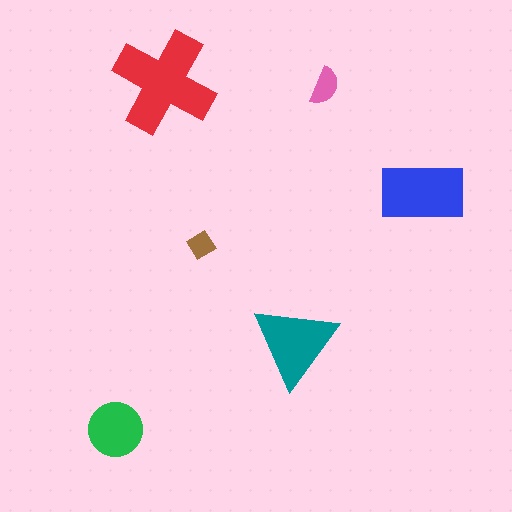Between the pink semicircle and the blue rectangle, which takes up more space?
The blue rectangle.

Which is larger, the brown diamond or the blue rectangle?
The blue rectangle.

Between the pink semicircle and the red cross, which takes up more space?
The red cross.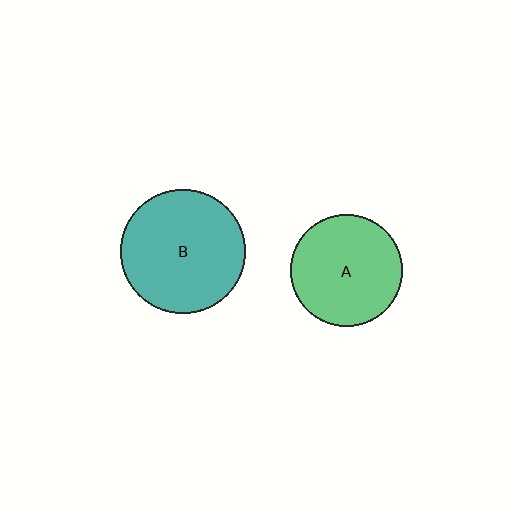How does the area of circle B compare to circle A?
Approximately 1.2 times.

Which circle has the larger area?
Circle B (teal).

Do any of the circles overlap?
No, none of the circles overlap.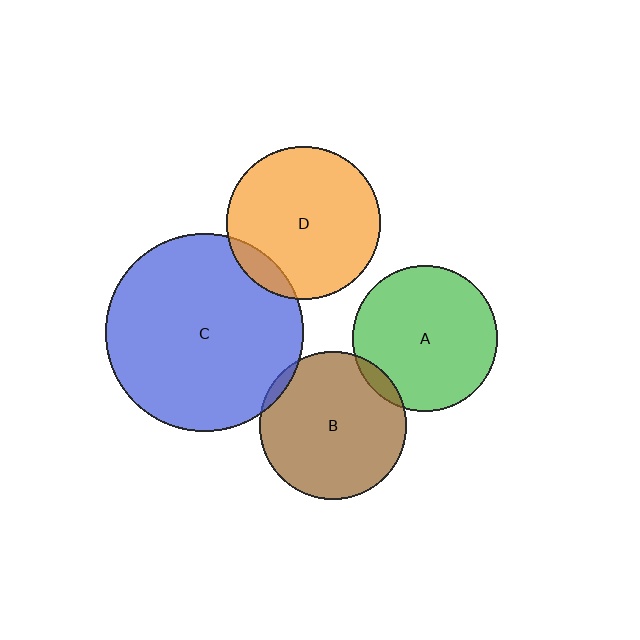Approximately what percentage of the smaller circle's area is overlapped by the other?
Approximately 5%.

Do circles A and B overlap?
Yes.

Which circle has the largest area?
Circle C (blue).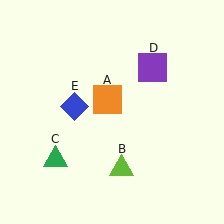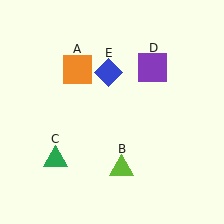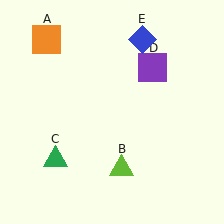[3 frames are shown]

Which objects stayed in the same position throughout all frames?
Lime triangle (object B) and green triangle (object C) and purple square (object D) remained stationary.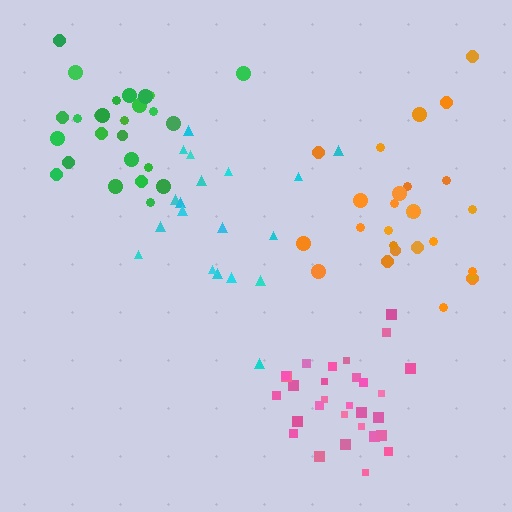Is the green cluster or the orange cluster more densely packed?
Green.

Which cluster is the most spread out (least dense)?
Cyan.